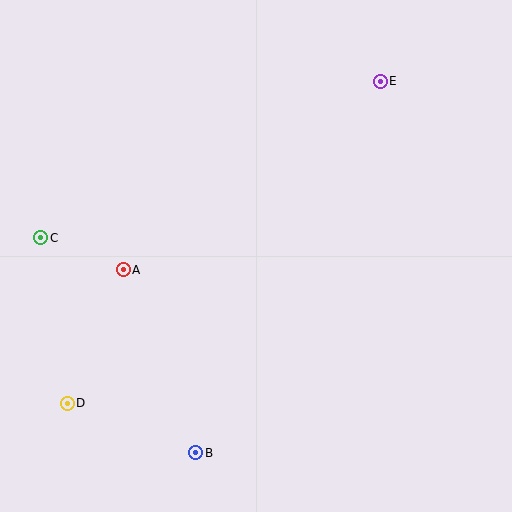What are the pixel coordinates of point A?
Point A is at (123, 270).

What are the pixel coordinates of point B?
Point B is at (196, 453).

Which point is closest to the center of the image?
Point A at (123, 270) is closest to the center.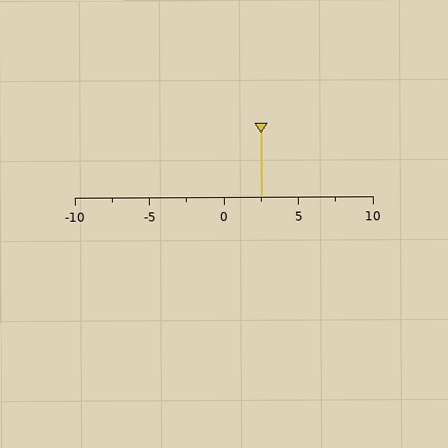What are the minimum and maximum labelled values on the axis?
The axis runs from -10 to 10.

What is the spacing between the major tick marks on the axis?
The major ticks are spaced 5 apart.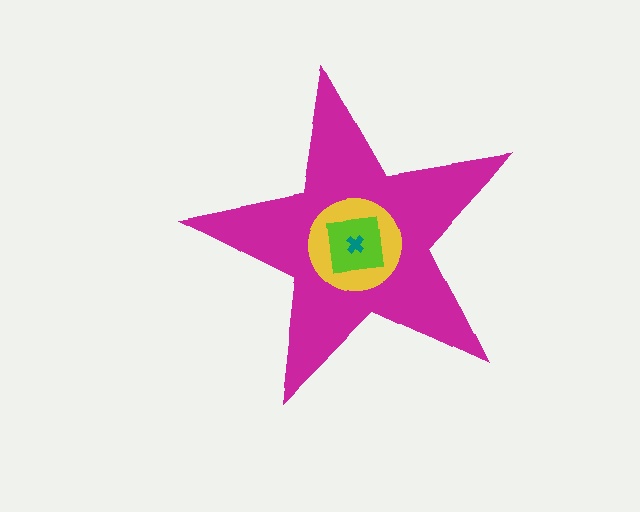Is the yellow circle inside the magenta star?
Yes.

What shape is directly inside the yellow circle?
The lime square.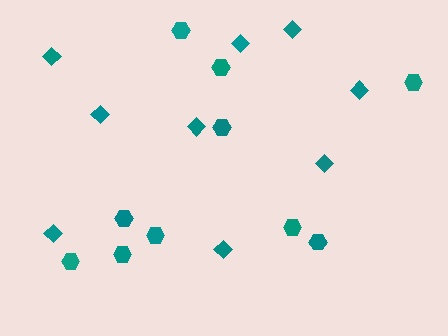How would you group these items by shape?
There are 2 groups: one group of hexagons (10) and one group of diamonds (9).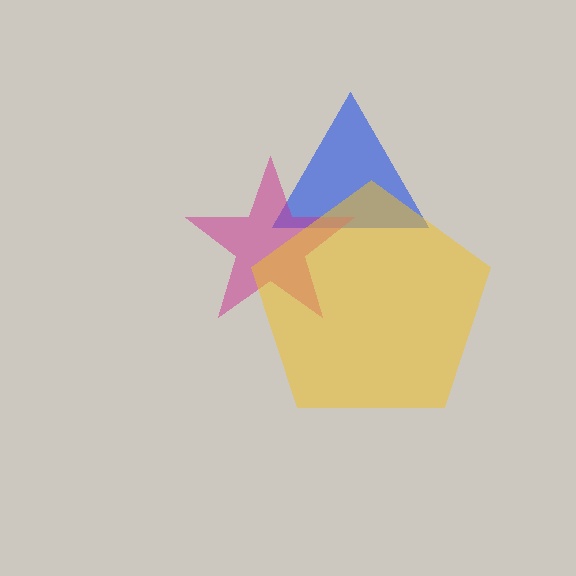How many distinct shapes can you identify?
There are 3 distinct shapes: a blue triangle, a magenta star, a yellow pentagon.